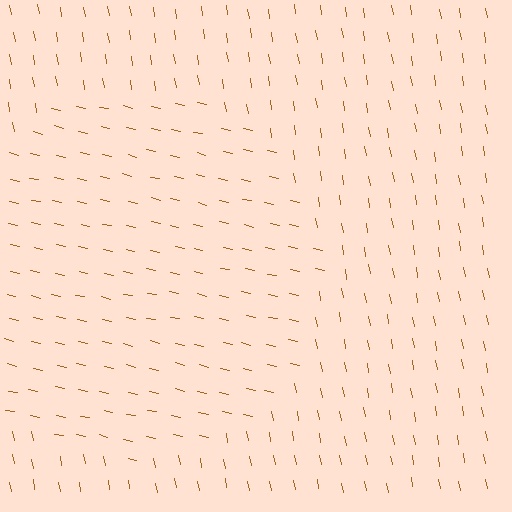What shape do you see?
I see a circle.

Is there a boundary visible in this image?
Yes, there is a texture boundary formed by a change in line orientation.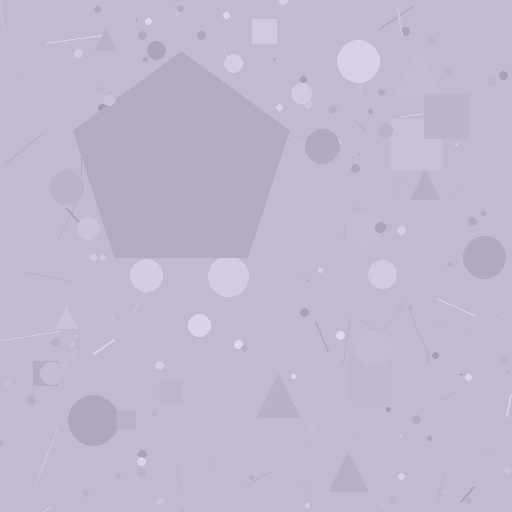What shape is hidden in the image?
A pentagon is hidden in the image.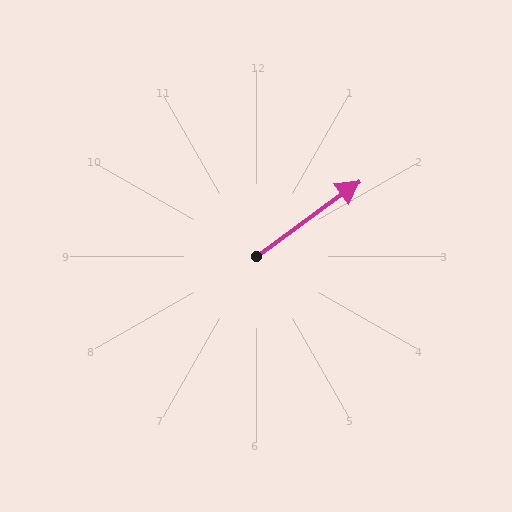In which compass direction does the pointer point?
Northeast.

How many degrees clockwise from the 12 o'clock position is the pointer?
Approximately 54 degrees.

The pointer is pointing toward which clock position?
Roughly 2 o'clock.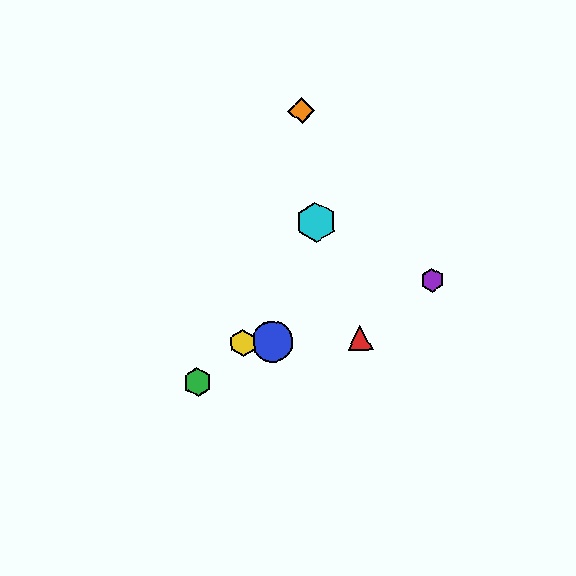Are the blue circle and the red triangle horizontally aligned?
Yes, both are at y≈342.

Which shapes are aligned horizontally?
The red triangle, the blue circle, the yellow hexagon are aligned horizontally.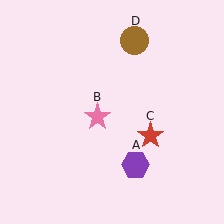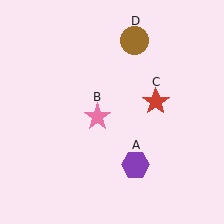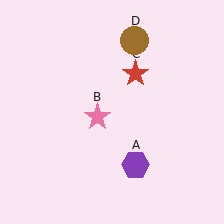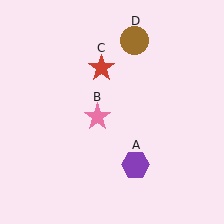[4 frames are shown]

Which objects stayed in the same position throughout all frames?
Purple hexagon (object A) and pink star (object B) and brown circle (object D) remained stationary.